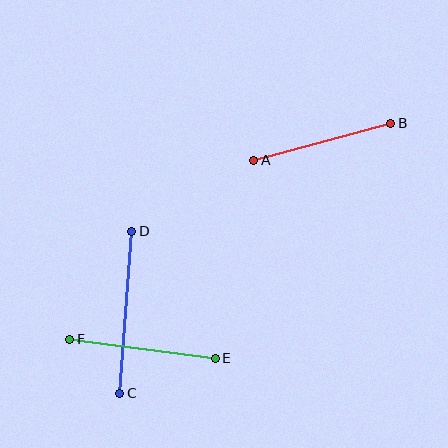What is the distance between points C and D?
The distance is approximately 163 pixels.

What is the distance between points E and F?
The distance is approximately 147 pixels.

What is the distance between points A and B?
The distance is approximately 142 pixels.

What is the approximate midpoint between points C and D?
The midpoint is at approximately (126, 312) pixels.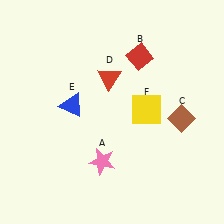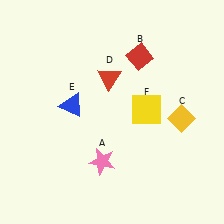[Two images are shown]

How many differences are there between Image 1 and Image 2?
There is 1 difference between the two images.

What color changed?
The diamond (C) changed from brown in Image 1 to yellow in Image 2.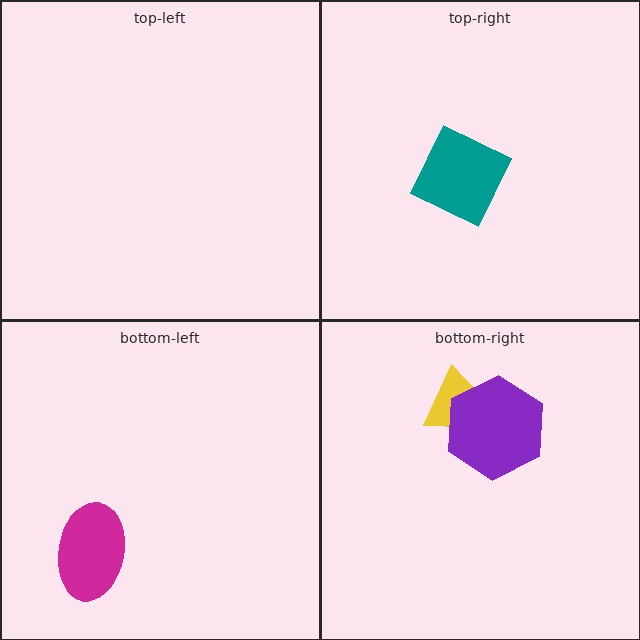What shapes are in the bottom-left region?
The magenta ellipse.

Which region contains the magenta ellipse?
The bottom-left region.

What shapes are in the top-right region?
The teal diamond.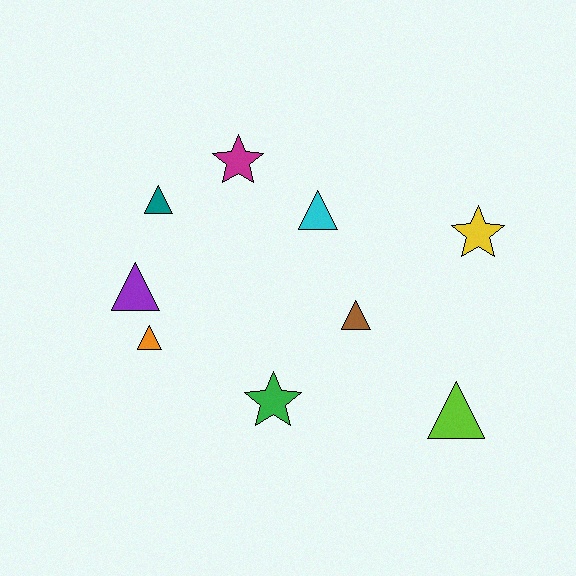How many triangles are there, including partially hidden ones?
There are 6 triangles.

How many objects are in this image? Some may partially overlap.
There are 9 objects.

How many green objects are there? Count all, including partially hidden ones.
There is 1 green object.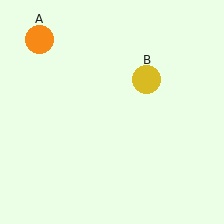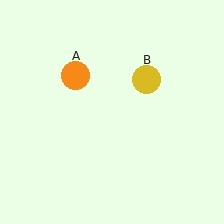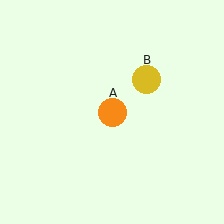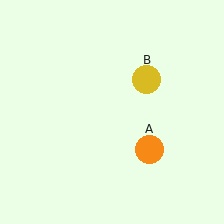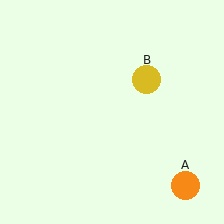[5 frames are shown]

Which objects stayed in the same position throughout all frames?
Yellow circle (object B) remained stationary.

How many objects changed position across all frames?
1 object changed position: orange circle (object A).